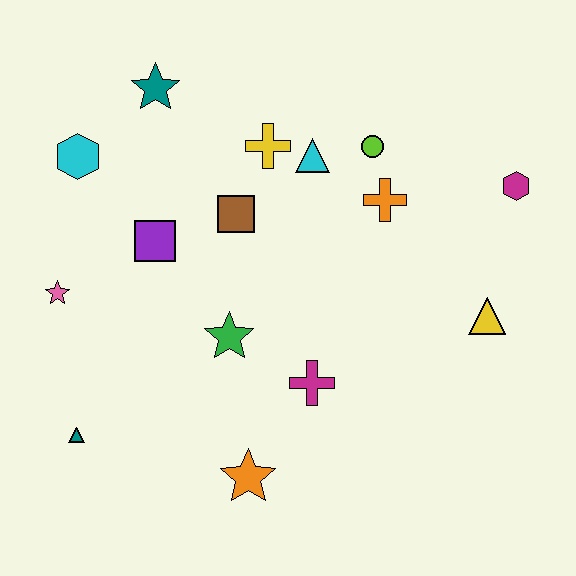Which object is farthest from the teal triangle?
The magenta hexagon is farthest from the teal triangle.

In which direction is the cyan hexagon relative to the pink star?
The cyan hexagon is above the pink star.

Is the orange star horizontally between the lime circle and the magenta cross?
No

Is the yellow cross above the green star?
Yes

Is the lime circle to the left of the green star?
No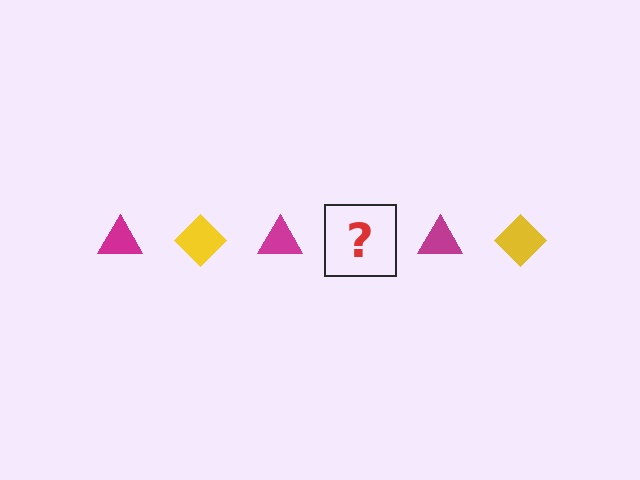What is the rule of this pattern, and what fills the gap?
The rule is that the pattern alternates between magenta triangle and yellow diamond. The gap should be filled with a yellow diamond.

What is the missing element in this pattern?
The missing element is a yellow diamond.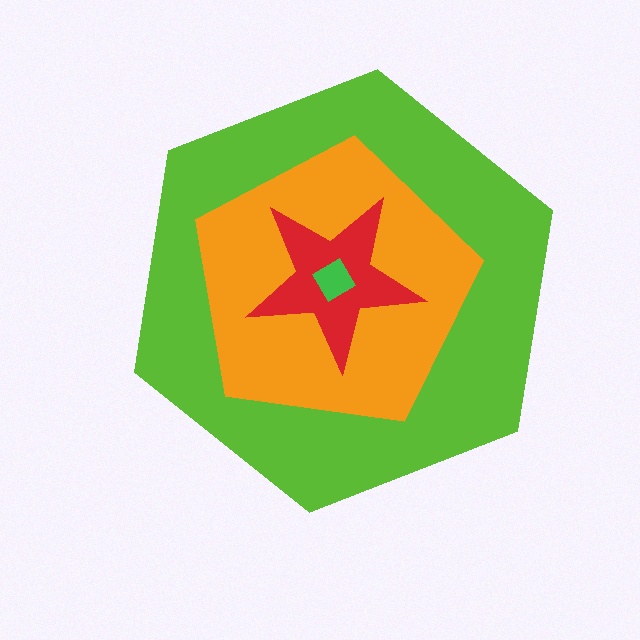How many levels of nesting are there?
4.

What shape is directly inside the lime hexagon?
The orange pentagon.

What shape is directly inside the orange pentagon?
The red star.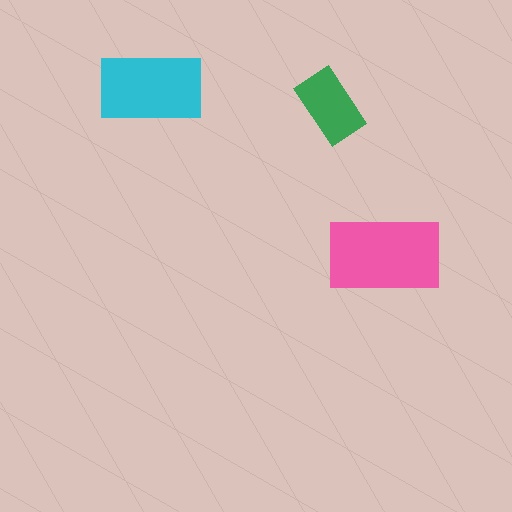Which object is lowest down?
The pink rectangle is bottommost.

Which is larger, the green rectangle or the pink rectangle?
The pink one.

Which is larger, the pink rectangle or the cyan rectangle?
The pink one.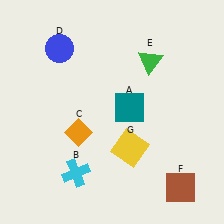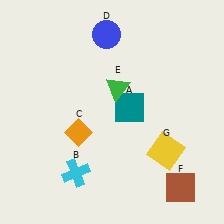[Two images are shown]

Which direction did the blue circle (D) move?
The blue circle (D) moved right.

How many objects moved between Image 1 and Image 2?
3 objects moved between the two images.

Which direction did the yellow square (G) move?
The yellow square (G) moved right.